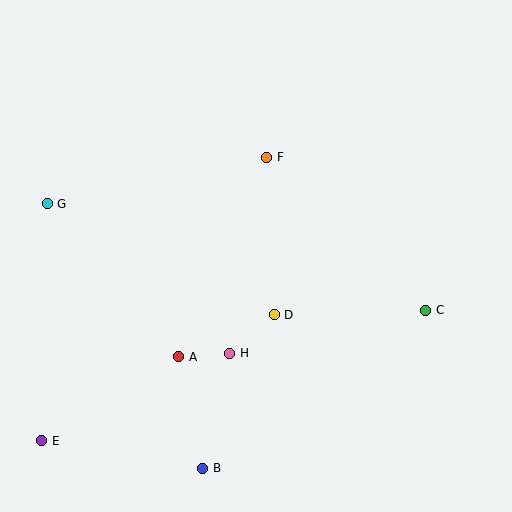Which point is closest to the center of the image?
Point D at (274, 315) is closest to the center.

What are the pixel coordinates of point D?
Point D is at (274, 315).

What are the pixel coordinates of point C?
Point C is at (426, 310).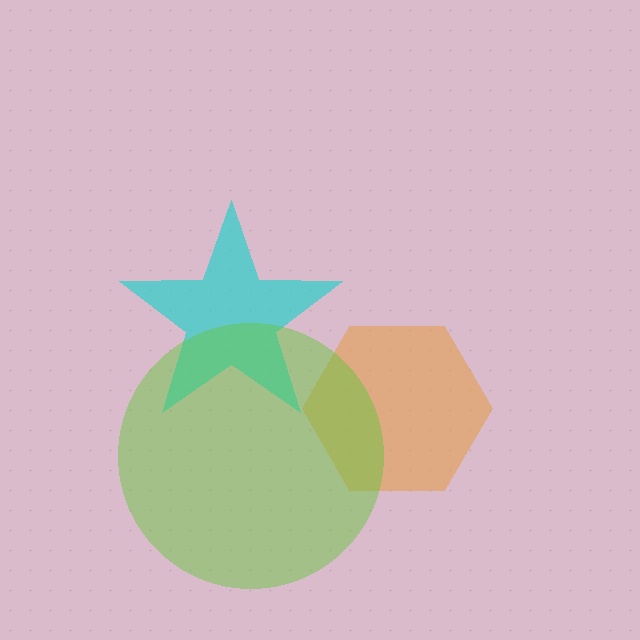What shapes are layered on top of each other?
The layered shapes are: an orange hexagon, a cyan star, a lime circle.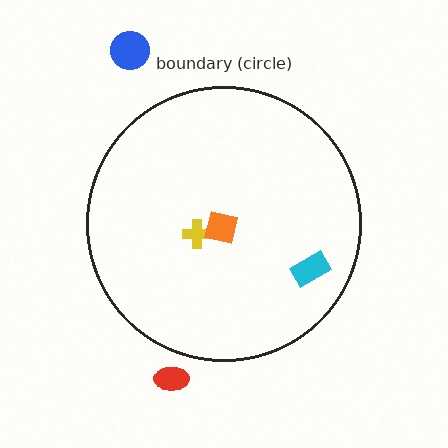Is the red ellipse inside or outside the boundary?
Outside.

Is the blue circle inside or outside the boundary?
Outside.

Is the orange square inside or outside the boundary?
Inside.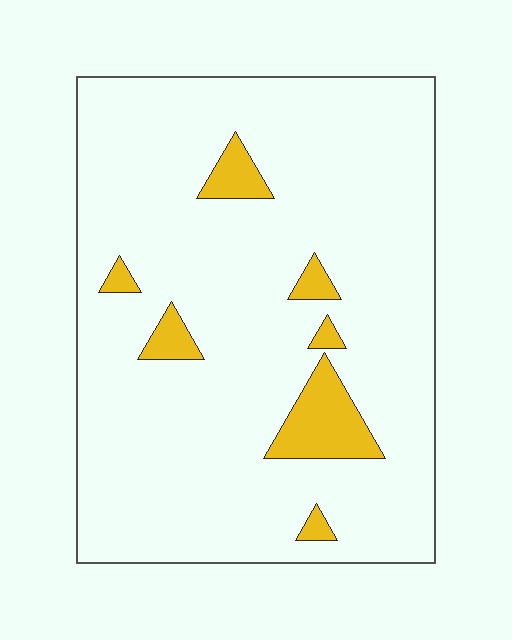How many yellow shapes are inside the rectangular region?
7.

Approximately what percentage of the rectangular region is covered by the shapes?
Approximately 10%.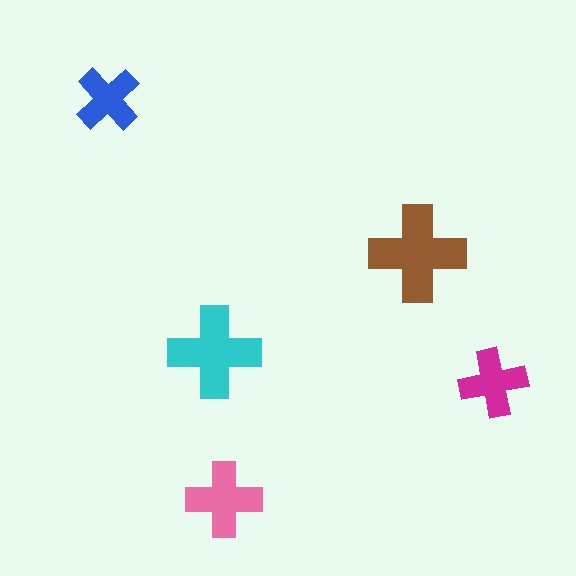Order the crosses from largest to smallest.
the brown one, the cyan one, the pink one, the magenta one, the blue one.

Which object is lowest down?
The pink cross is bottommost.